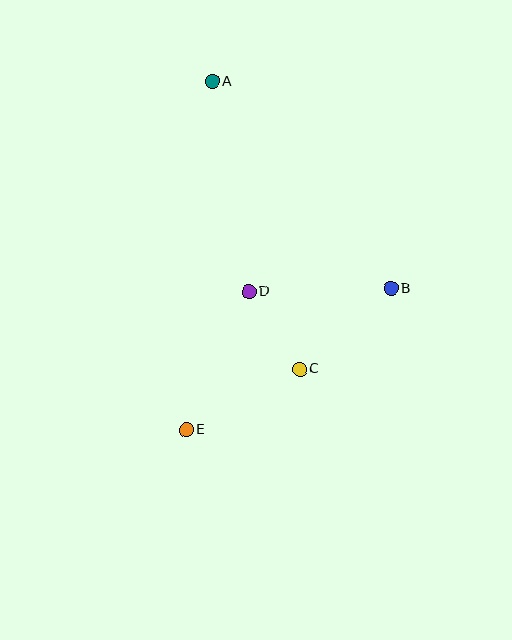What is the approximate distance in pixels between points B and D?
The distance between B and D is approximately 142 pixels.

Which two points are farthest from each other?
Points A and E are farthest from each other.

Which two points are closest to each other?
Points C and D are closest to each other.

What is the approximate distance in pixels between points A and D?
The distance between A and D is approximately 213 pixels.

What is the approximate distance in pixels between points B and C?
The distance between B and C is approximately 122 pixels.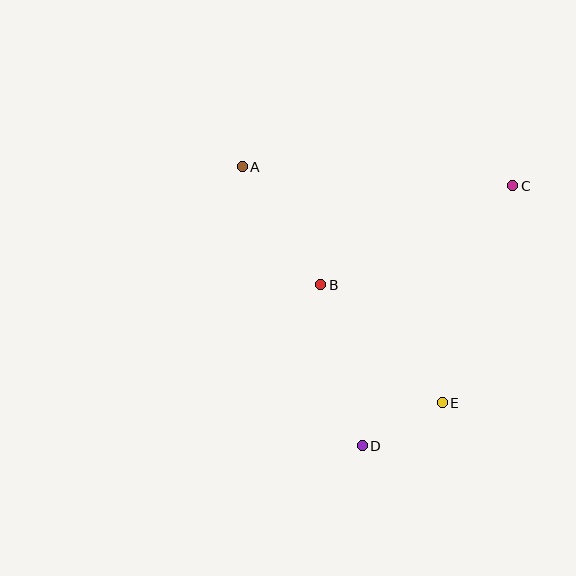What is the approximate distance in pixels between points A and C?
The distance between A and C is approximately 271 pixels.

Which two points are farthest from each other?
Points A and E are farthest from each other.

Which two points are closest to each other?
Points D and E are closest to each other.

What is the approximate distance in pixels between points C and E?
The distance between C and E is approximately 229 pixels.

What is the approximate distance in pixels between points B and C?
The distance between B and C is approximately 217 pixels.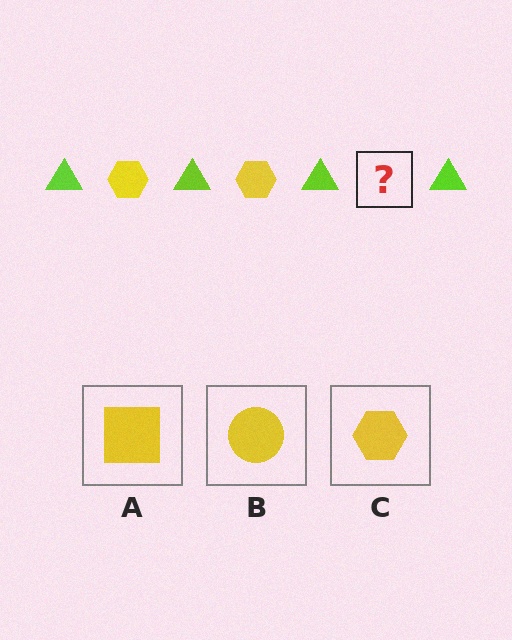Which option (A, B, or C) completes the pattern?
C.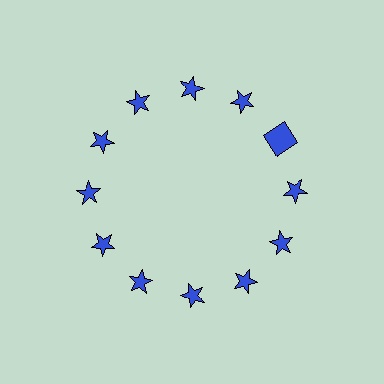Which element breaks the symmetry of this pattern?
The blue square at roughly the 2 o'clock position breaks the symmetry. All other shapes are blue stars.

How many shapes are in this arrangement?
There are 12 shapes arranged in a ring pattern.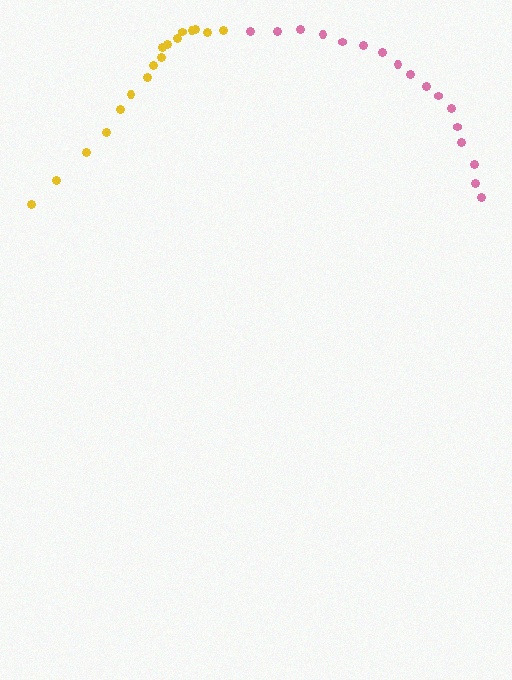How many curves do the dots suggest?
There are 2 distinct paths.